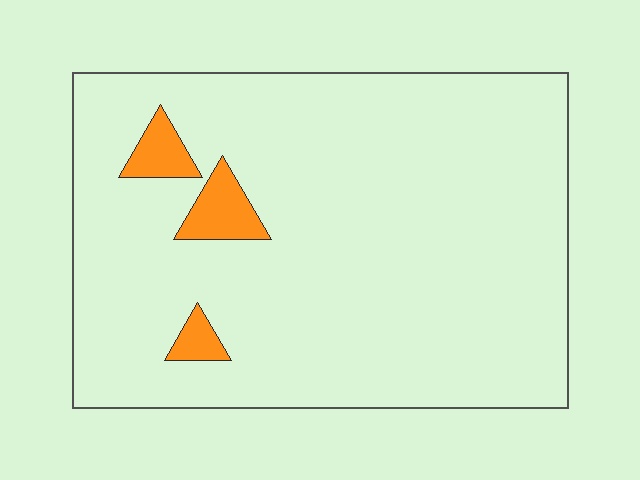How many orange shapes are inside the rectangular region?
3.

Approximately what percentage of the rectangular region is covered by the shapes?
Approximately 5%.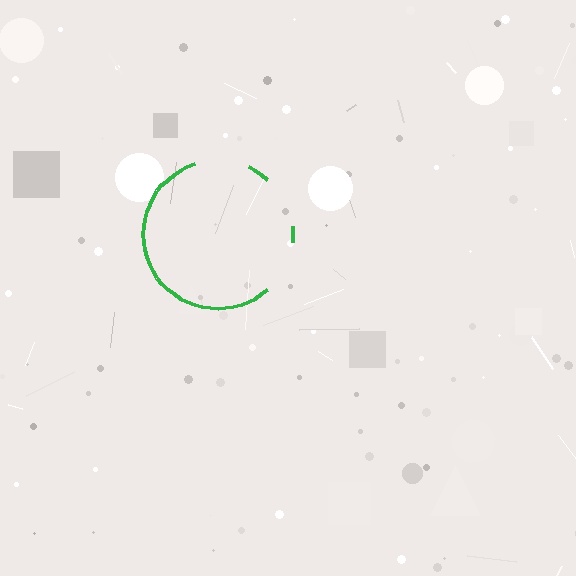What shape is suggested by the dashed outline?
The dashed outline suggests a circle.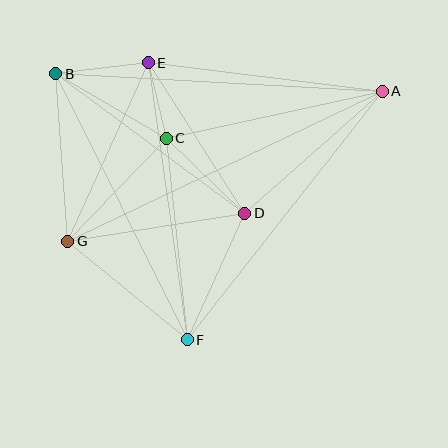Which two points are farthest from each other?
Points A and G are farthest from each other.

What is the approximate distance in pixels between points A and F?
The distance between A and F is approximately 316 pixels.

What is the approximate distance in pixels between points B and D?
The distance between B and D is approximately 235 pixels.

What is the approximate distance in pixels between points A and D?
The distance between A and D is approximately 184 pixels.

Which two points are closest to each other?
Points C and E are closest to each other.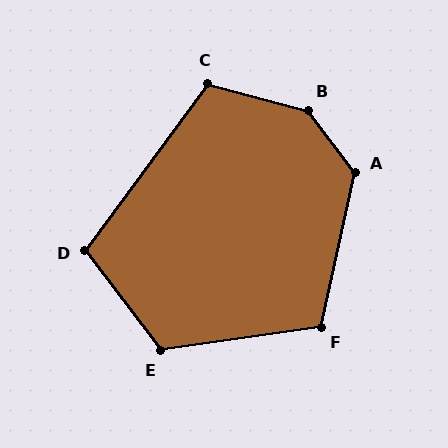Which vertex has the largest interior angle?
B, at approximately 142 degrees.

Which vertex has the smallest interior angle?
D, at approximately 107 degrees.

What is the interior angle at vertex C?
Approximately 111 degrees (obtuse).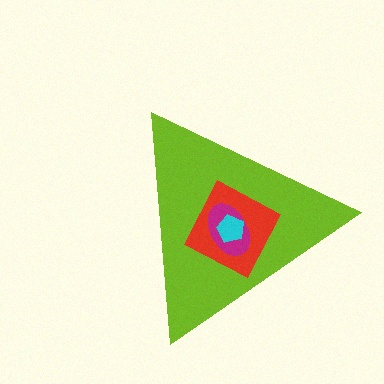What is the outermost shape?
The lime triangle.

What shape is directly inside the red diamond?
The magenta ellipse.